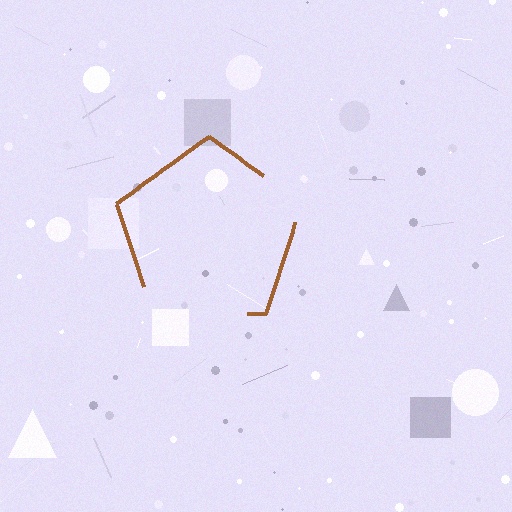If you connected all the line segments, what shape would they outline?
They would outline a pentagon.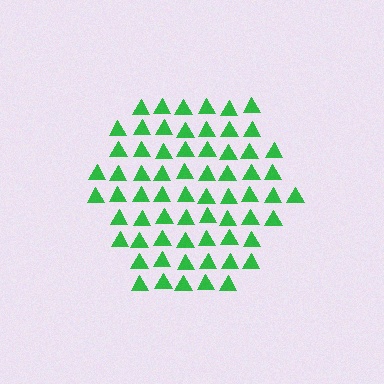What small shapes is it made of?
It is made of small triangles.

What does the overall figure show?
The overall figure shows a hexagon.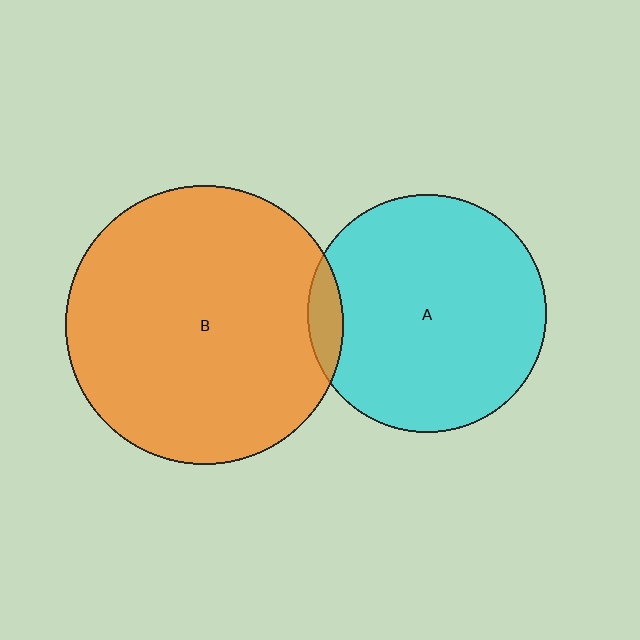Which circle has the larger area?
Circle B (orange).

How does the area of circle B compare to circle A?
Approximately 1.4 times.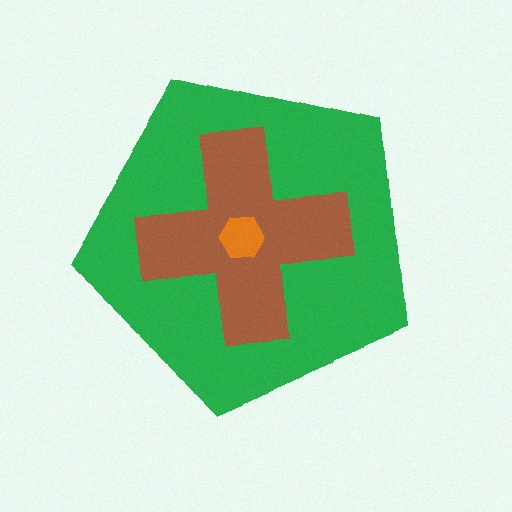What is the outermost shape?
The green pentagon.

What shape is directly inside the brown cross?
The orange hexagon.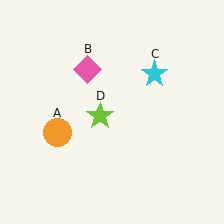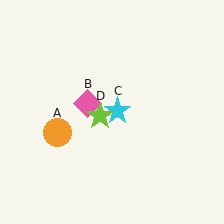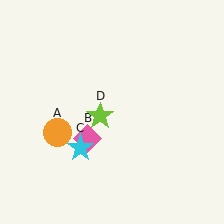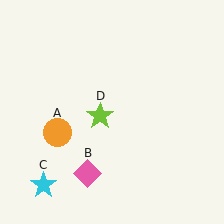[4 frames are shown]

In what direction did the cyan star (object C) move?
The cyan star (object C) moved down and to the left.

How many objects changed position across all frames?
2 objects changed position: pink diamond (object B), cyan star (object C).